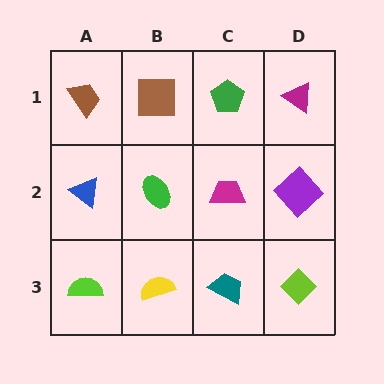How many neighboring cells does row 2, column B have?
4.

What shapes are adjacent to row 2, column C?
A green pentagon (row 1, column C), a teal trapezoid (row 3, column C), a green ellipse (row 2, column B), a purple diamond (row 2, column D).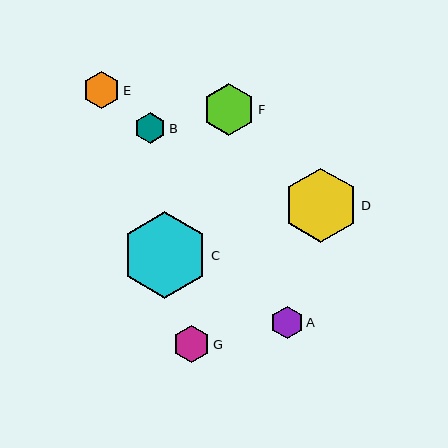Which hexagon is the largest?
Hexagon C is the largest with a size of approximately 87 pixels.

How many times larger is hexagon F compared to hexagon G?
Hexagon F is approximately 1.4 times the size of hexagon G.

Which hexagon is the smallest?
Hexagon B is the smallest with a size of approximately 31 pixels.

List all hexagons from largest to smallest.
From largest to smallest: C, D, F, E, G, A, B.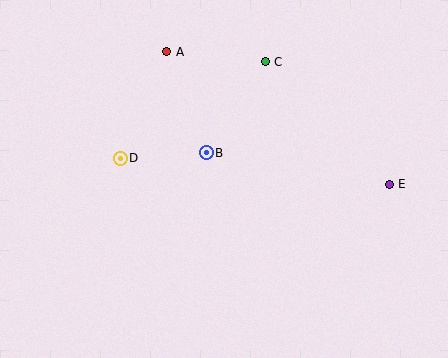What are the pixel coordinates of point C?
Point C is at (265, 62).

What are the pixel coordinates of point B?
Point B is at (206, 153).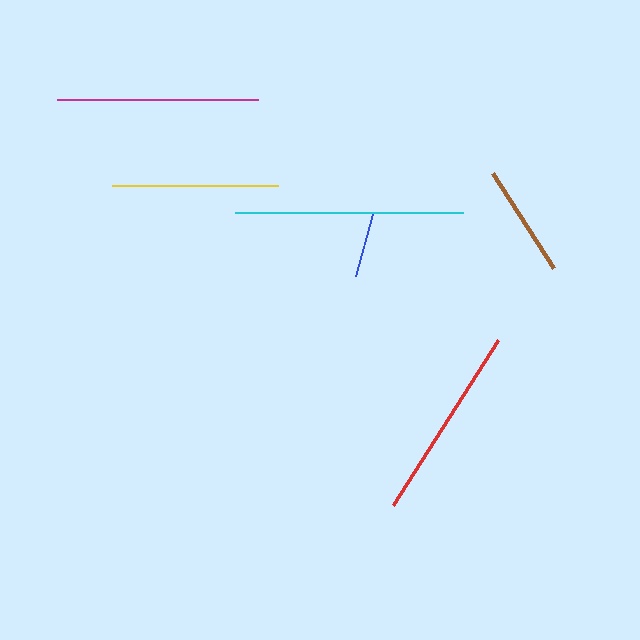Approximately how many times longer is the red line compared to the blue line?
The red line is approximately 3.0 times the length of the blue line.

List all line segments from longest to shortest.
From longest to shortest: cyan, magenta, red, yellow, brown, blue.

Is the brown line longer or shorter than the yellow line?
The yellow line is longer than the brown line.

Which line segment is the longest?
The cyan line is the longest at approximately 227 pixels.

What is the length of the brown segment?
The brown segment is approximately 113 pixels long.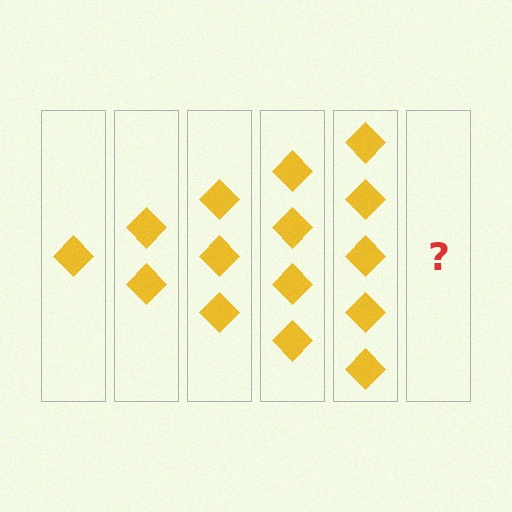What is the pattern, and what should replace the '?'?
The pattern is that each step adds one more diamond. The '?' should be 6 diamonds.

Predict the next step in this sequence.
The next step is 6 diamonds.